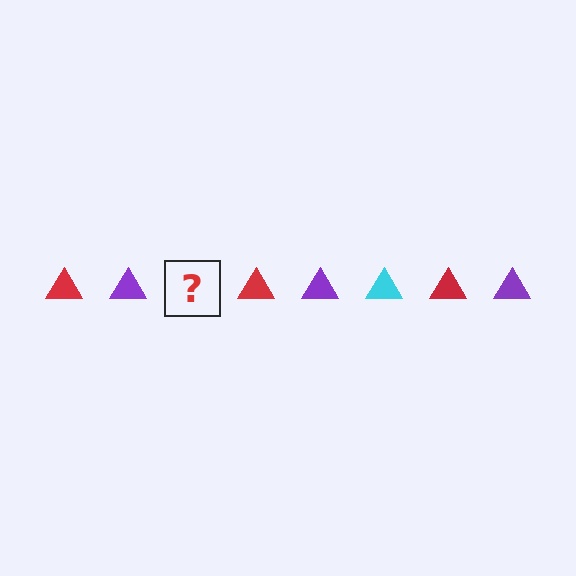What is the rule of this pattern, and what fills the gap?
The rule is that the pattern cycles through red, purple, cyan triangles. The gap should be filled with a cyan triangle.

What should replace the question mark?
The question mark should be replaced with a cyan triangle.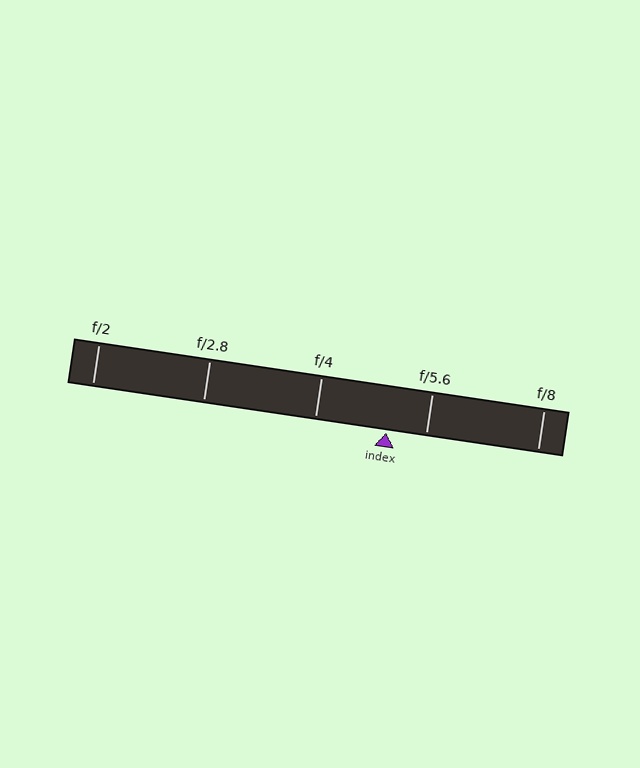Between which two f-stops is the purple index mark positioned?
The index mark is between f/4 and f/5.6.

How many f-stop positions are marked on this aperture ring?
There are 5 f-stop positions marked.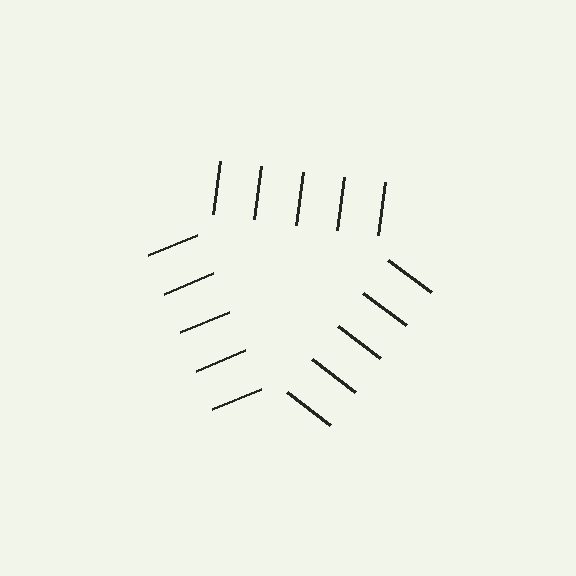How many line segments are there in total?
15 — 5 along each of the 3 edges.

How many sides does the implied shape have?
3 sides — the line-ends trace a triangle.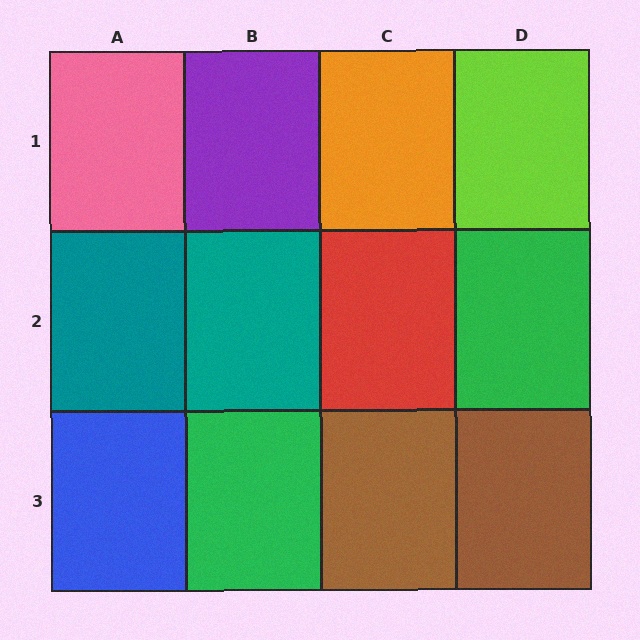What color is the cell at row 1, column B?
Purple.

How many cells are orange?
1 cell is orange.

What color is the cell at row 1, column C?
Orange.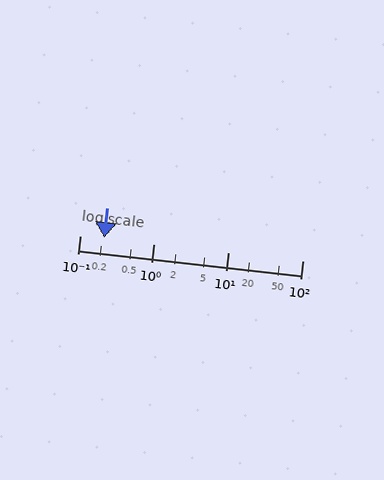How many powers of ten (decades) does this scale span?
The scale spans 3 decades, from 0.1 to 100.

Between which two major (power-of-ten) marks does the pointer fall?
The pointer is between 0.1 and 1.